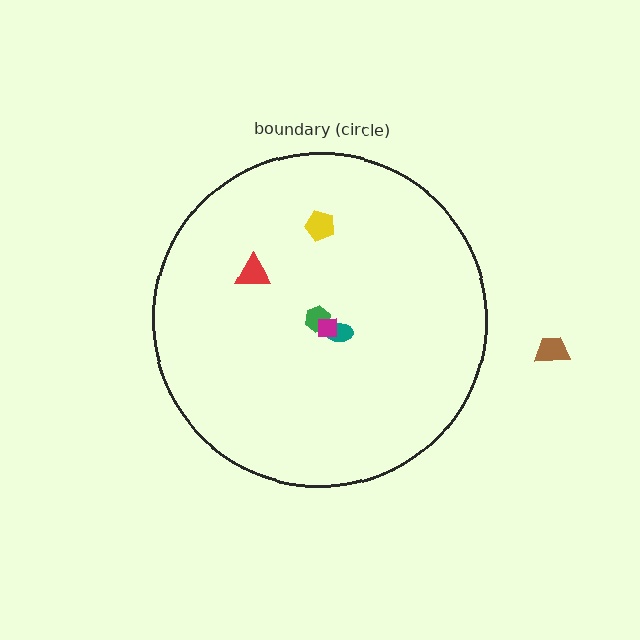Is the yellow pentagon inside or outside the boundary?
Inside.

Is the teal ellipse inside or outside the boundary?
Inside.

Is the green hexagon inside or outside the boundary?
Inside.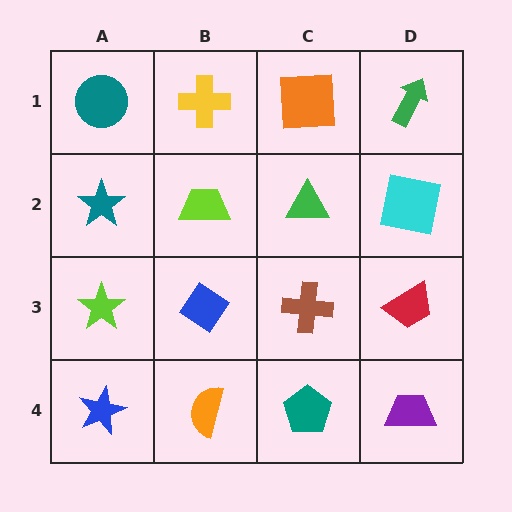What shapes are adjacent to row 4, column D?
A red trapezoid (row 3, column D), a teal pentagon (row 4, column C).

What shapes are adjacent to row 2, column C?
An orange square (row 1, column C), a brown cross (row 3, column C), a lime trapezoid (row 2, column B), a cyan square (row 2, column D).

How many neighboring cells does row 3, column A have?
3.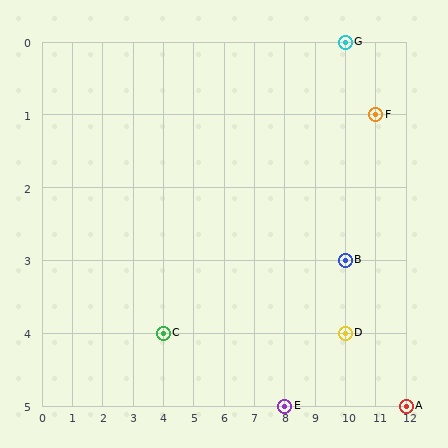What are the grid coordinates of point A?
Point A is at grid coordinates (12, 5).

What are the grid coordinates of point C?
Point C is at grid coordinates (4, 4).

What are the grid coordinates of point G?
Point G is at grid coordinates (10, 0).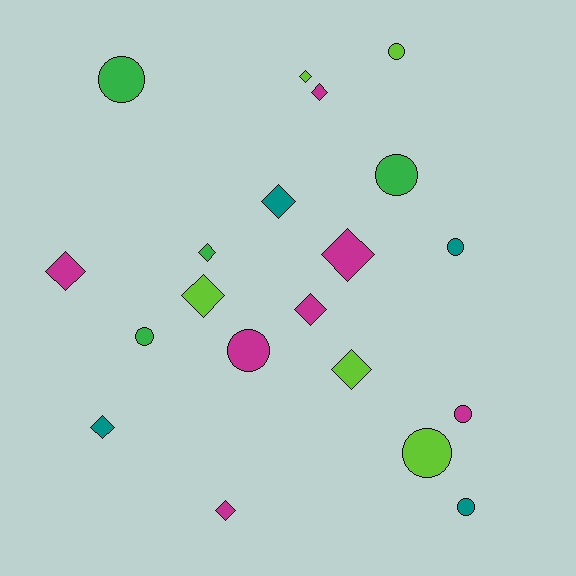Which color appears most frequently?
Magenta, with 7 objects.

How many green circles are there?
There are 3 green circles.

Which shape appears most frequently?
Diamond, with 11 objects.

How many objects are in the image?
There are 20 objects.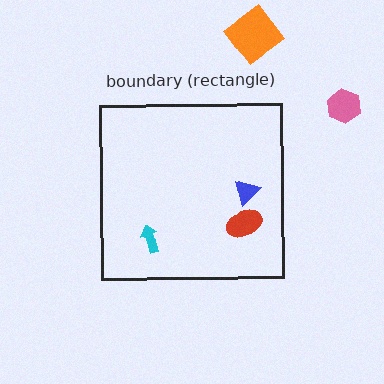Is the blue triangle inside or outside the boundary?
Inside.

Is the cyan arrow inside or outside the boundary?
Inside.